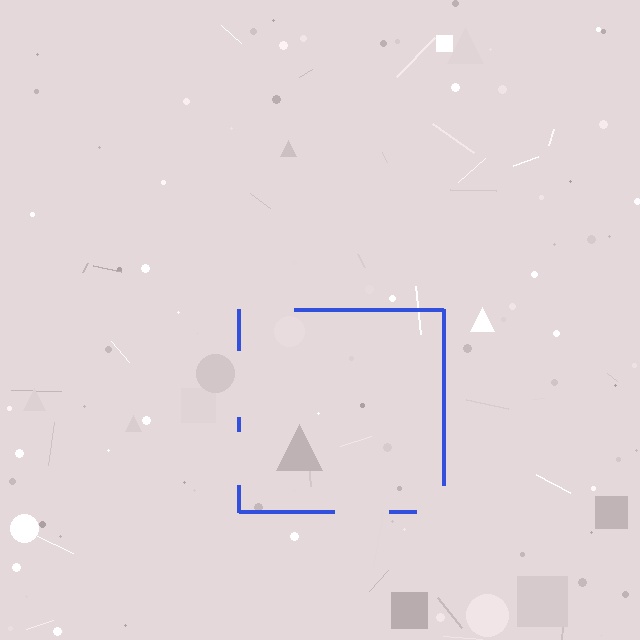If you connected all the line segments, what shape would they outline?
They would outline a square.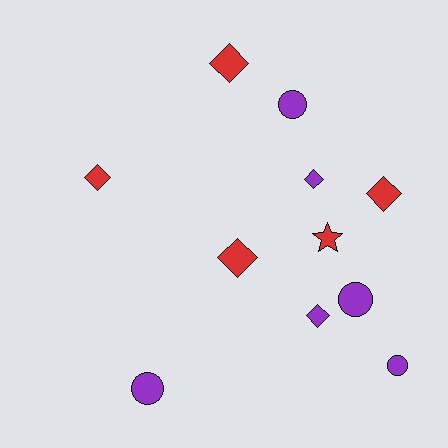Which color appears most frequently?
Purple, with 6 objects.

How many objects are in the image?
There are 11 objects.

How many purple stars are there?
There are no purple stars.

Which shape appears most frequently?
Diamond, with 6 objects.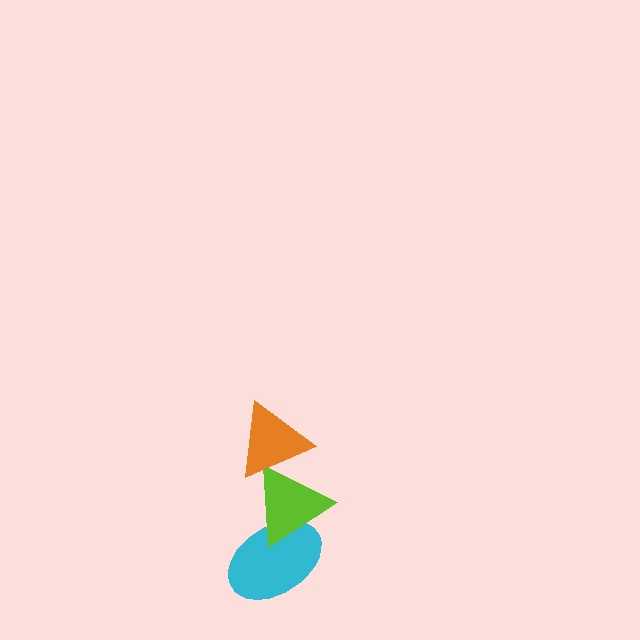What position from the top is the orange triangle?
The orange triangle is 1st from the top.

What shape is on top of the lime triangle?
The orange triangle is on top of the lime triangle.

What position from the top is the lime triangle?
The lime triangle is 2nd from the top.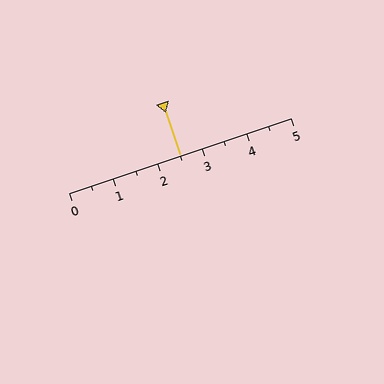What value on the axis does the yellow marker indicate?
The marker indicates approximately 2.5.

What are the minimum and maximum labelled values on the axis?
The axis runs from 0 to 5.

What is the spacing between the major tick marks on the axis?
The major ticks are spaced 1 apart.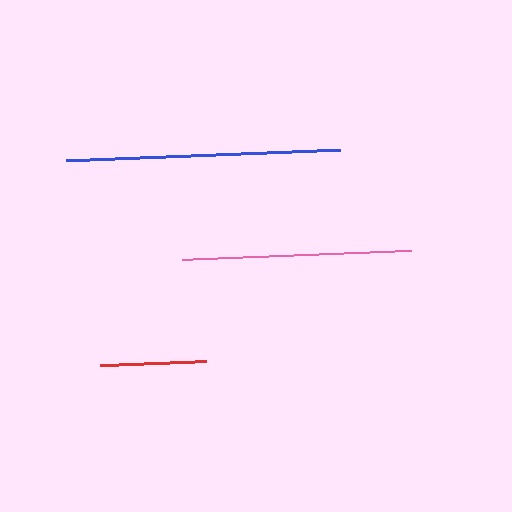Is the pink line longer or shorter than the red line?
The pink line is longer than the red line.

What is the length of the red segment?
The red segment is approximately 105 pixels long.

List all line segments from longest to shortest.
From longest to shortest: blue, pink, red.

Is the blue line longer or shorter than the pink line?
The blue line is longer than the pink line.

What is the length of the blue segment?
The blue segment is approximately 274 pixels long.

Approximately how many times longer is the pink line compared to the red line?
The pink line is approximately 2.2 times the length of the red line.